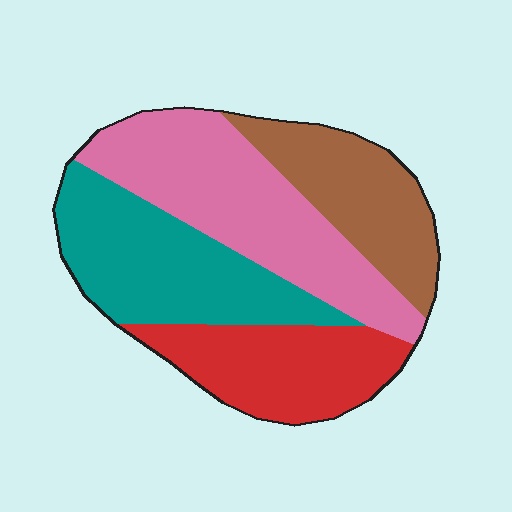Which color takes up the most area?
Pink, at roughly 30%.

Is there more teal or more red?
Teal.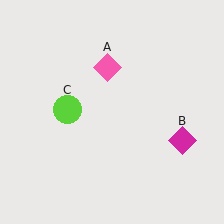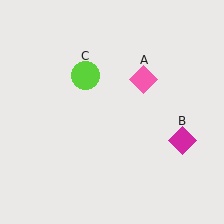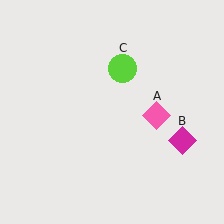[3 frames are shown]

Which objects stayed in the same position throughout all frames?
Magenta diamond (object B) remained stationary.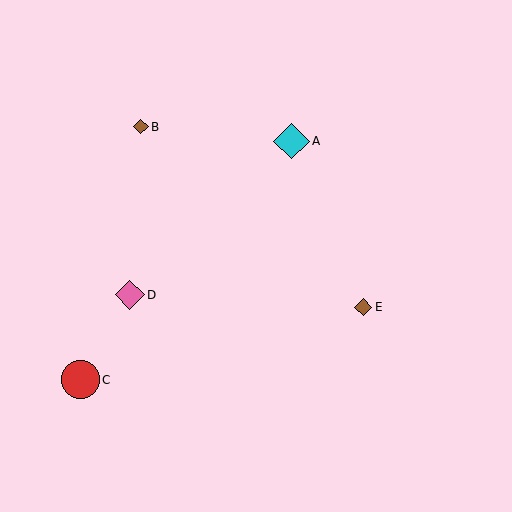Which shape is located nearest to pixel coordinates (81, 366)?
The red circle (labeled C) at (80, 380) is nearest to that location.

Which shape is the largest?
The red circle (labeled C) is the largest.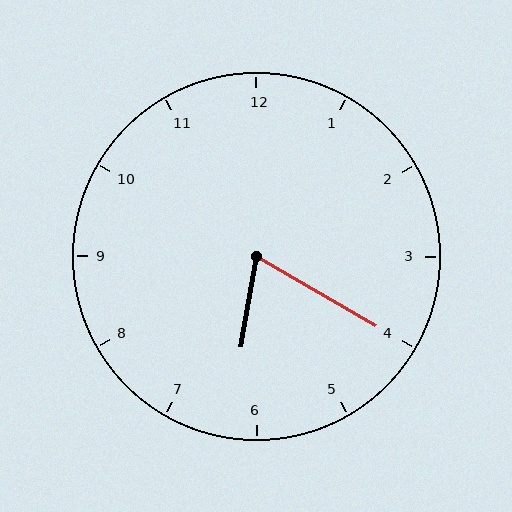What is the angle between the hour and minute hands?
Approximately 70 degrees.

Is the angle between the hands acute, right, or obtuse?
It is acute.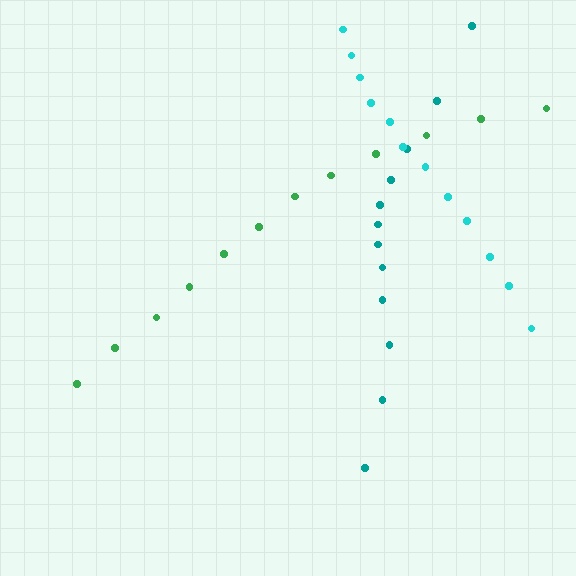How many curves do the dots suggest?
There are 3 distinct paths.